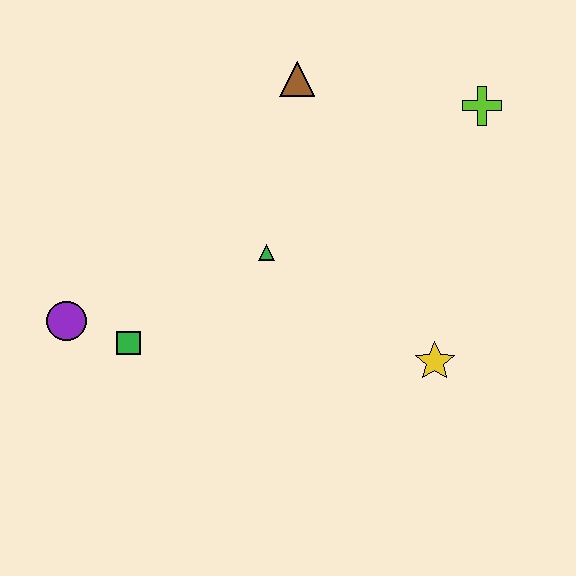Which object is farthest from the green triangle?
The lime cross is farthest from the green triangle.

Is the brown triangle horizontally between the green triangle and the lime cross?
Yes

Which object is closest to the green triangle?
The green square is closest to the green triangle.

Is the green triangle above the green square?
Yes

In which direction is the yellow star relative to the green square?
The yellow star is to the right of the green square.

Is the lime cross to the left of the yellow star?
No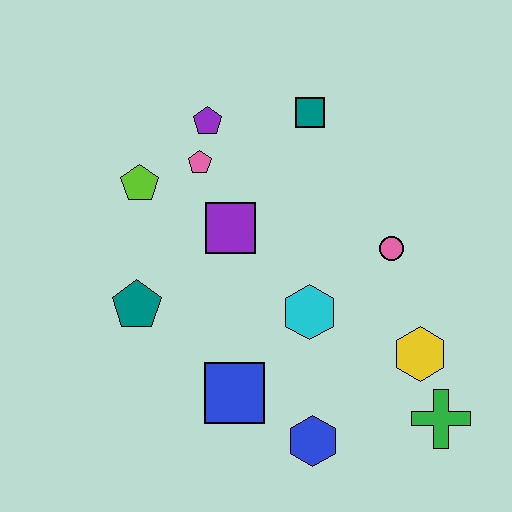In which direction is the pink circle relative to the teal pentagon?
The pink circle is to the right of the teal pentagon.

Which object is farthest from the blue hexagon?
The purple pentagon is farthest from the blue hexagon.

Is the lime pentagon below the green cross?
No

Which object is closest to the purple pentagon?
The pink pentagon is closest to the purple pentagon.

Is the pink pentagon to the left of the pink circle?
Yes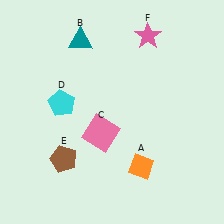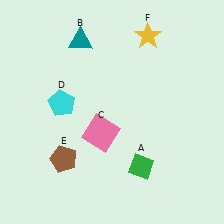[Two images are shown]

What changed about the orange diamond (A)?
In Image 1, A is orange. In Image 2, it changed to green.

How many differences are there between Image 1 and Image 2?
There are 2 differences between the two images.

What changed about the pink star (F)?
In Image 1, F is pink. In Image 2, it changed to yellow.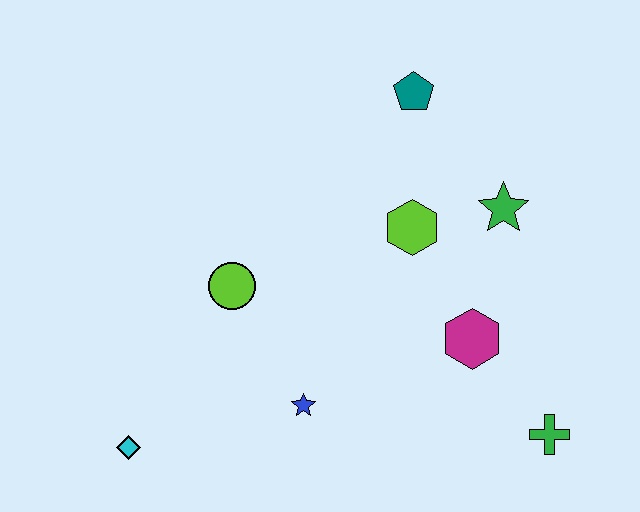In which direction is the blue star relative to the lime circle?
The blue star is below the lime circle.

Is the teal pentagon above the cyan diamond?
Yes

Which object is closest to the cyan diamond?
The blue star is closest to the cyan diamond.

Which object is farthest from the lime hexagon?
The cyan diamond is farthest from the lime hexagon.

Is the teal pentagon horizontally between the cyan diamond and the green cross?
Yes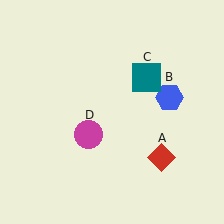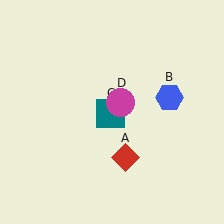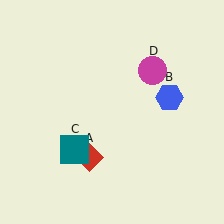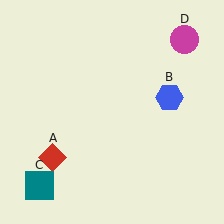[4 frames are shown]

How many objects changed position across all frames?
3 objects changed position: red diamond (object A), teal square (object C), magenta circle (object D).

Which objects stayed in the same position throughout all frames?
Blue hexagon (object B) remained stationary.